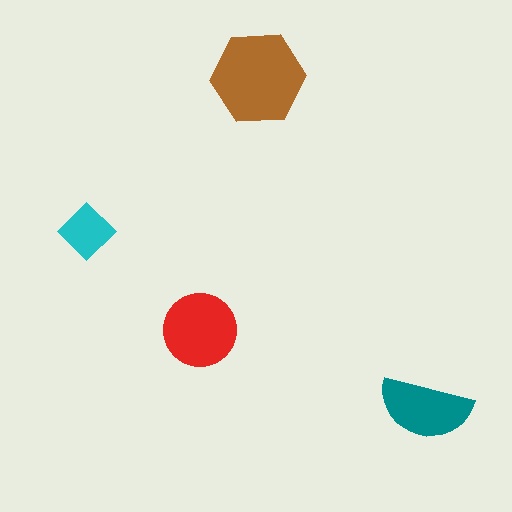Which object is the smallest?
The cyan diamond.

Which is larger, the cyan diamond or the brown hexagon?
The brown hexagon.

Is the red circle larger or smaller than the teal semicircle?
Larger.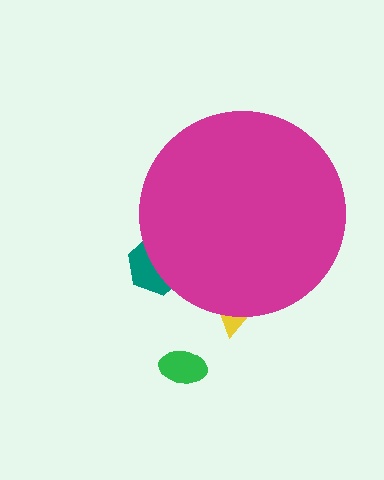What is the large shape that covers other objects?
A magenta circle.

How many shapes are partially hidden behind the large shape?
2 shapes are partially hidden.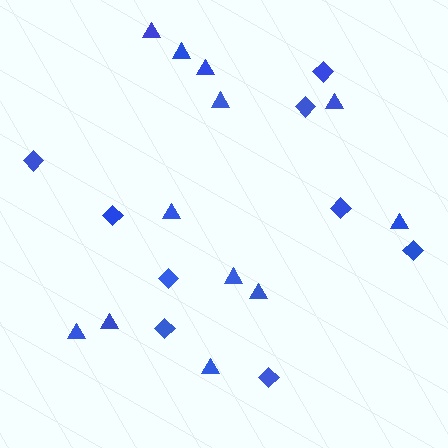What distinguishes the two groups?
There are 2 groups: one group of triangles (12) and one group of diamonds (9).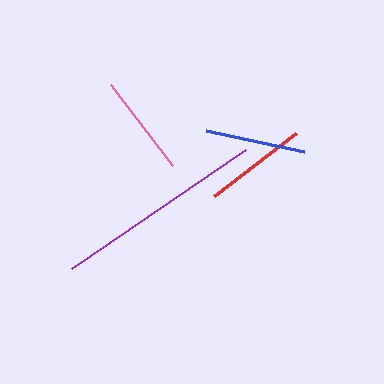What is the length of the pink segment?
The pink segment is approximately 102 pixels long.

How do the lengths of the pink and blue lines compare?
The pink and blue lines are approximately the same length.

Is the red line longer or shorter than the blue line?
The red line is longer than the blue line.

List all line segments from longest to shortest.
From longest to shortest: purple, red, pink, blue.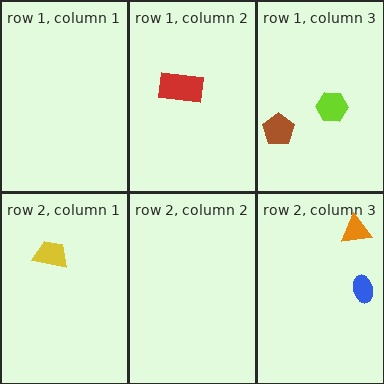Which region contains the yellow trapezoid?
The row 2, column 1 region.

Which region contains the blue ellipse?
The row 2, column 3 region.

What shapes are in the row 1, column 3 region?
The lime hexagon, the brown pentagon.